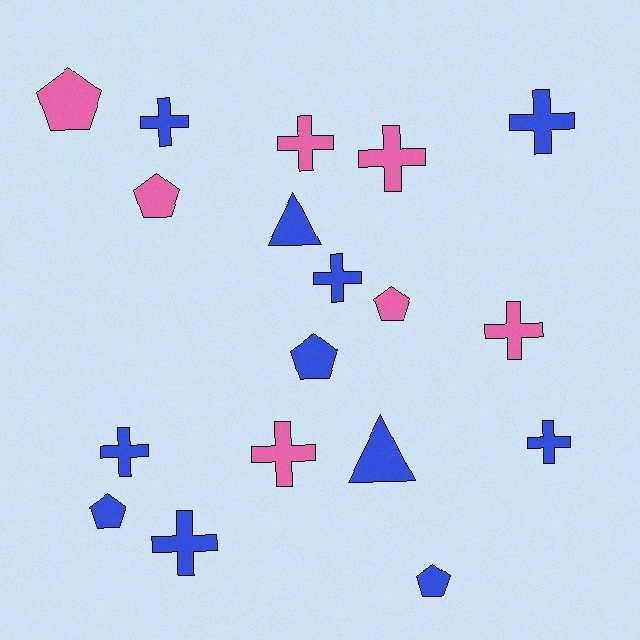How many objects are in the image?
There are 18 objects.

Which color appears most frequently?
Blue, with 11 objects.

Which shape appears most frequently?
Cross, with 10 objects.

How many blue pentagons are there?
There are 3 blue pentagons.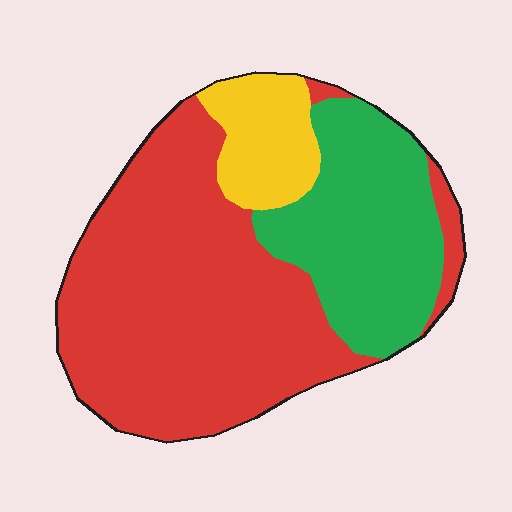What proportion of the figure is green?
Green takes up between a sixth and a third of the figure.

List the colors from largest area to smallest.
From largest to smallest: red, green, yellow.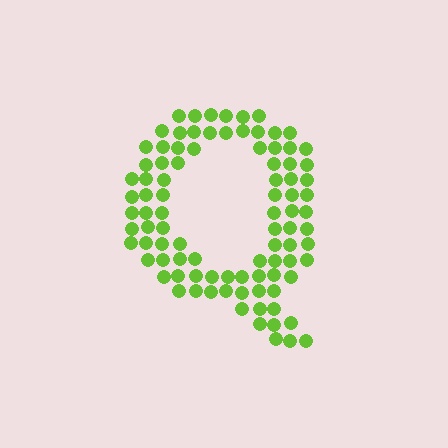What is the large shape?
The large shape is the letter Q.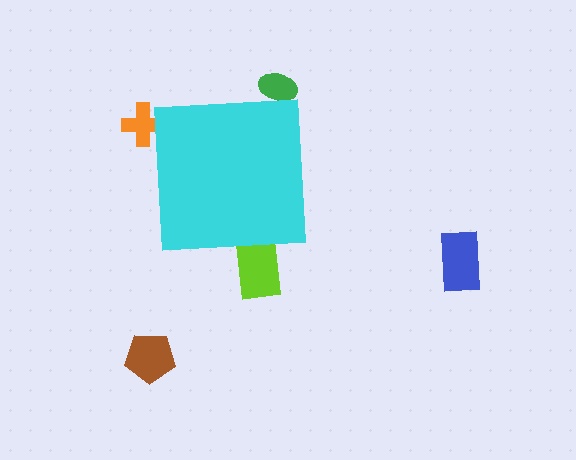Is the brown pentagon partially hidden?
No, the brown pentagon is fully visible.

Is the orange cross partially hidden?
Yes, the orange cross is partially hidden behind the cyan square.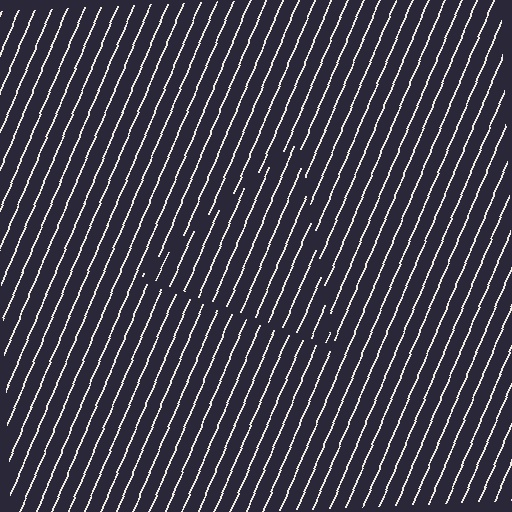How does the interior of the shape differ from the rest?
The interior of the shape contains the same grating, shifted by half a period — the contour is defined by the phase discontinuity where line-ends from the inner and outer gratings abut.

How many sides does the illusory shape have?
3 sides — the line-ends trace a triangle.